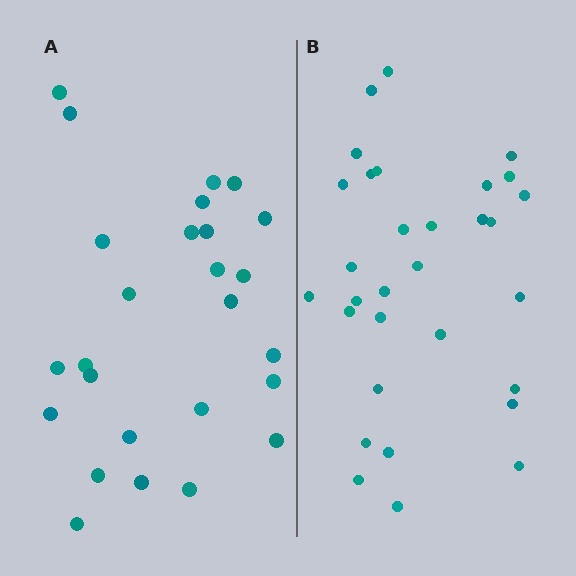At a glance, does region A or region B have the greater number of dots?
Region B (the right region) has more dots.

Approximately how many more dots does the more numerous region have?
Region B has about 5 more dots than region A.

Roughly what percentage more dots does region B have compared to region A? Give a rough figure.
About 20% more.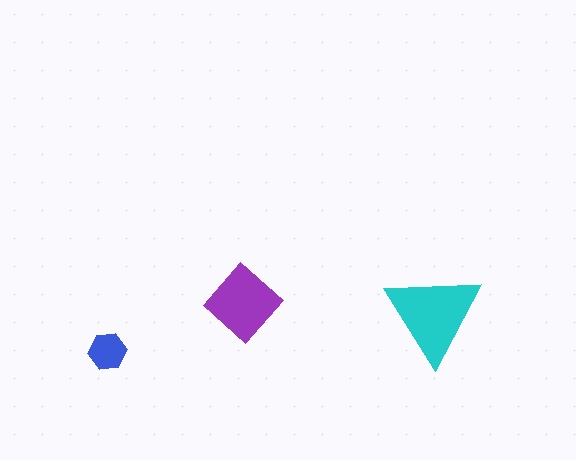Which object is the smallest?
The blue hexagon.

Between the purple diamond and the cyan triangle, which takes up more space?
The cyan triangle.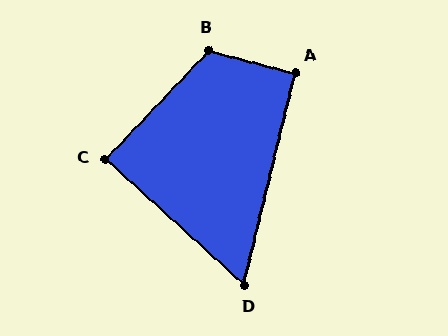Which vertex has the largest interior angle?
B, at approximately 119 degrees.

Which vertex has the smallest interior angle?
D, at approximately 61 degrees.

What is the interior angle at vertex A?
Approximately 91 degrees (approximately right).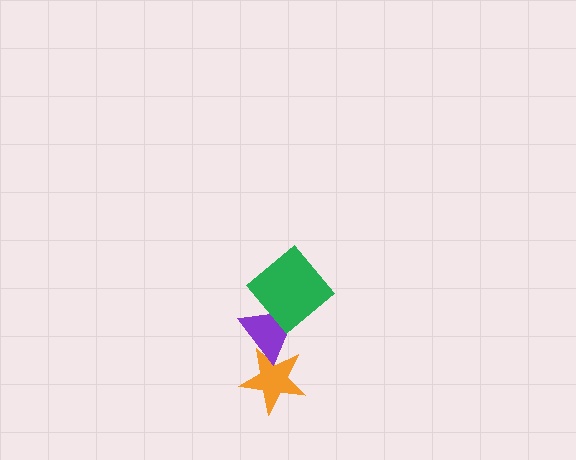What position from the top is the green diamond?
The green diamond is 1st from the top.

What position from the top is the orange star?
The orange star is 3rd from the top.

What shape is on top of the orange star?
The purple triangle is on top of the orange star.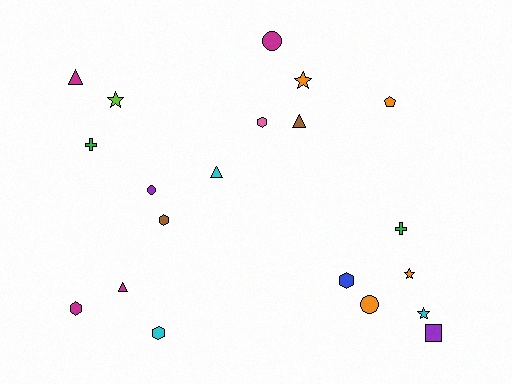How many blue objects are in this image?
There is 1 blue object.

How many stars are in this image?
There are 4 stars.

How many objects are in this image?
There are 20 objects.